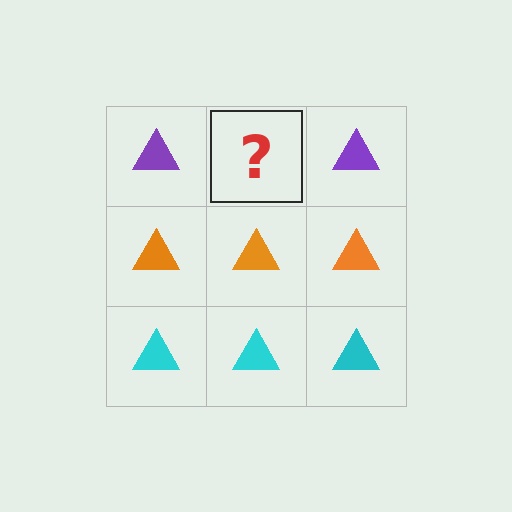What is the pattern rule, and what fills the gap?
The rule is that each row has a consistent color. The gap should be filled with a purple triangle.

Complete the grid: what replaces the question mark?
The question mark should be replaced with a purple triangle.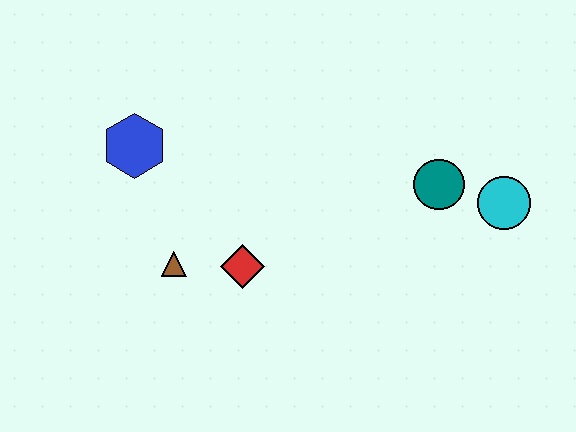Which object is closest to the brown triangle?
The red diamond is closest to the brown triangle.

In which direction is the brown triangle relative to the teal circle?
The brown triangle is to the left of the teal circle.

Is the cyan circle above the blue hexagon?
No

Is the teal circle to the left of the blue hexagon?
No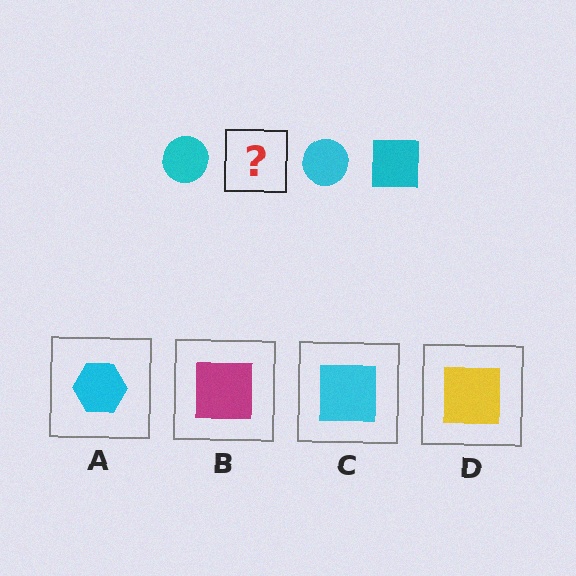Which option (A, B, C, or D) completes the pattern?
C.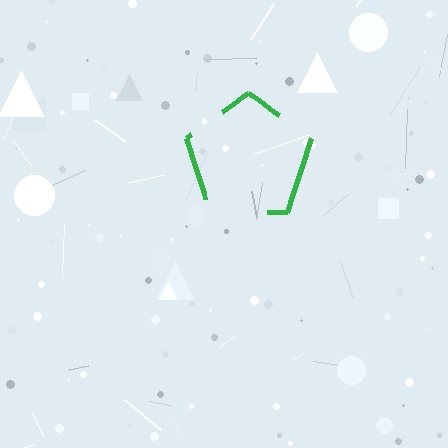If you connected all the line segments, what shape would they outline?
They would outline a pentagon.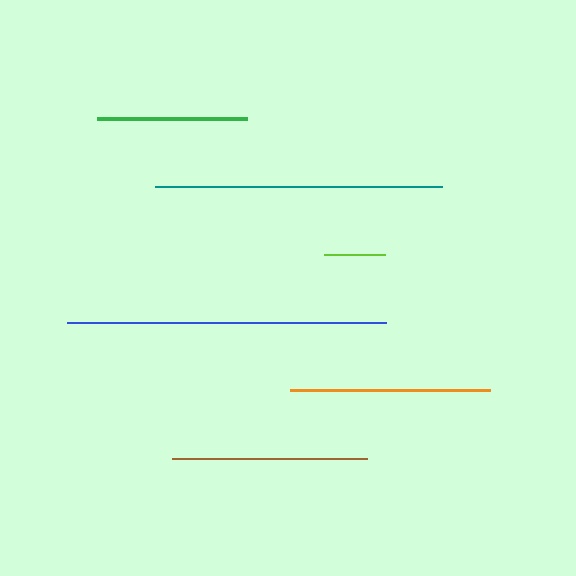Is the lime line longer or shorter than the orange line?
The orange line is longer than the lime line.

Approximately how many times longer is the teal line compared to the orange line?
The teal line is approximately 1.4 times the length of the orange line.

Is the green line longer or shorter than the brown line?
The brown line is longer than the green line.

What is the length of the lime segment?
The lime segment is approximately 61 pixels long.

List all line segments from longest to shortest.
From longest to shortest: blue, teal, orange, brown, green, lime.